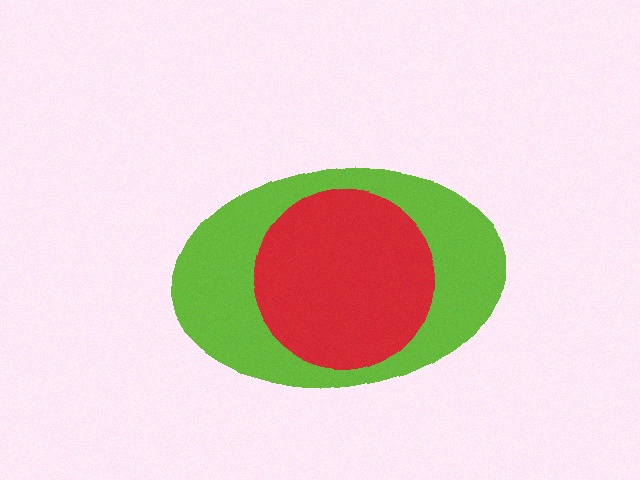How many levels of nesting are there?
2.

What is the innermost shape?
The red circle.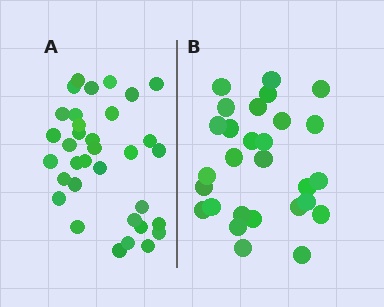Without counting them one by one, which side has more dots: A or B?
Region A (the left region) has more dots.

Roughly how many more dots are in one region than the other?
Region A has about 6 more dots than region B.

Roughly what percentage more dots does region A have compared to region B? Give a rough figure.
About 20% more.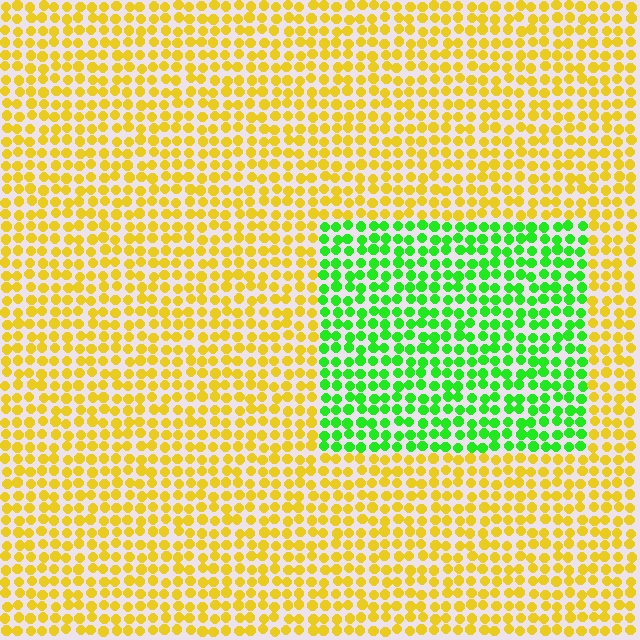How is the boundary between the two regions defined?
The boundary is defined purely by a slight shift in hue (about 68 degrees). Spacing, size, and orientation are identical on both sides.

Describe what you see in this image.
The image is filled with small yellow elements in a uniform arrangement. A rectangle-shaped region is visible where the elements are tinted to a slightly different hue, forming a subtle color boundary.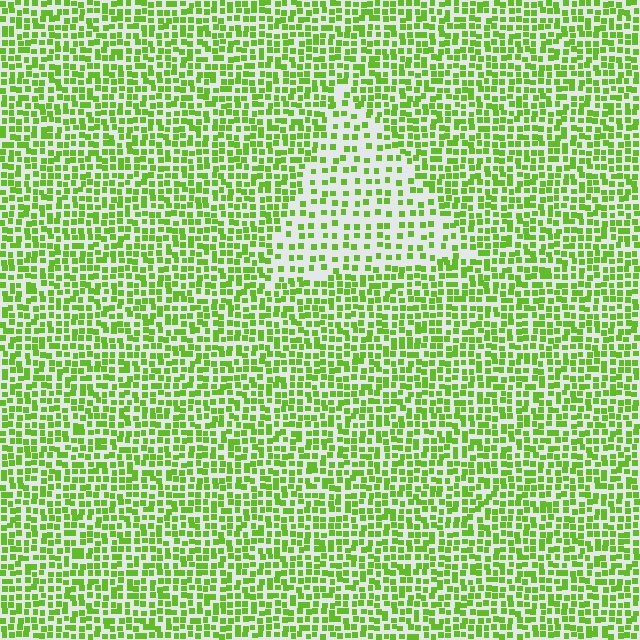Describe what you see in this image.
The image contains small lime elements arranged at two different densities. A triangle-shaped region is visible where the elements are less densely packed than the surrounding area.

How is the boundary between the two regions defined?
The boundary is defined by a change in element density (approximately 2.0x ratio). All elements are the same color, size, and shape.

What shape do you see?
I see a triangle.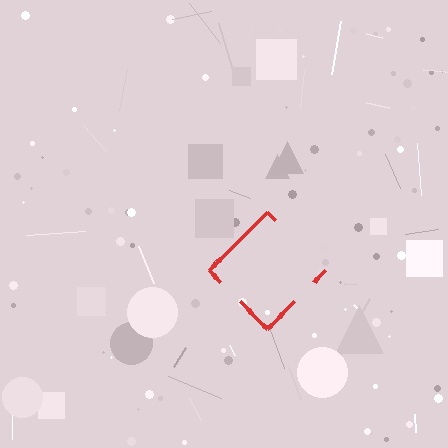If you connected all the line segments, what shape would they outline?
They would outline a diamond.